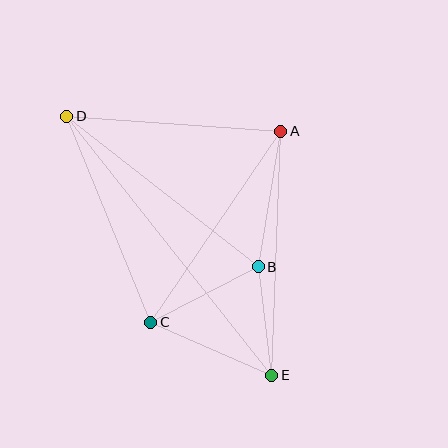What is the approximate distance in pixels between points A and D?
The distance between A and D is approximately 214 pixels.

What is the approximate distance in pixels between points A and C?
The distance between A and C is approximately 231 pixels.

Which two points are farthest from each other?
Points D and E are farthest from each other.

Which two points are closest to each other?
Points B and E are closest to each other.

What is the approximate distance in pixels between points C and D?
The distance between C and D is approximately 222 pixels.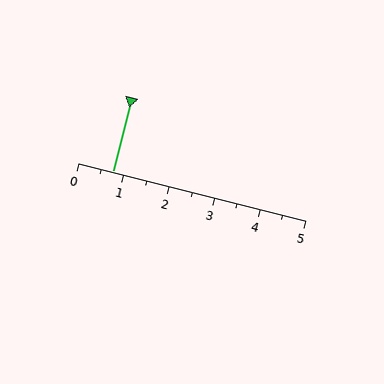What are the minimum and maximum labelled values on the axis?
The axis runs from 0 to 5.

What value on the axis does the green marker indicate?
The marker indicates approximately 0.8.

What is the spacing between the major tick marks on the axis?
The major ticks are spaced 1 apart.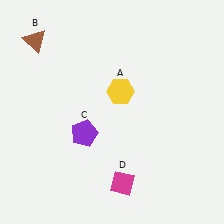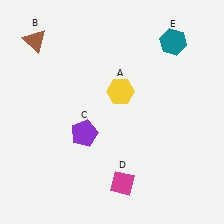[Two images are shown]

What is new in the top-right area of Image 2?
A teal hexagon (E) was added in the top-right area of Image 2.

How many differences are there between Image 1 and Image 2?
There is 1 difference between the two images.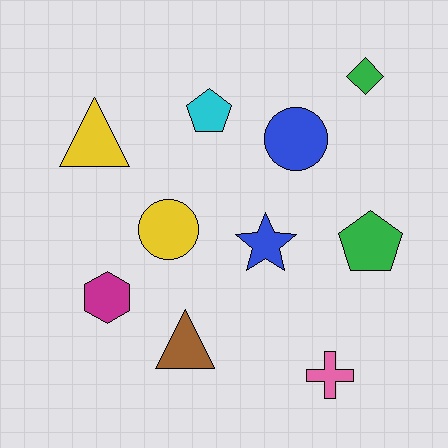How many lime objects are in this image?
There are no lime objects.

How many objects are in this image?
There are 10 objects.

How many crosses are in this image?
There is 1 cross.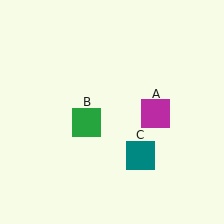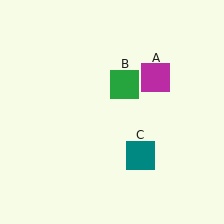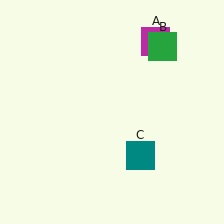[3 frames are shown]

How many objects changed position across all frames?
2 objects changed position: magenta square (object A), green square (object B).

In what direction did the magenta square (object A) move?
The magenta square (object A) moved up.